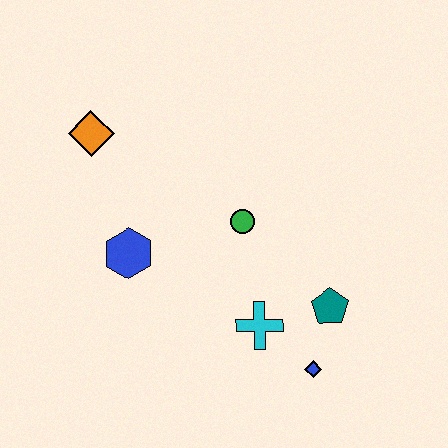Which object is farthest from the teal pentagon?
The orange diamond is farthest from the teal pentagon.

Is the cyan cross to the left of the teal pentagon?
Yes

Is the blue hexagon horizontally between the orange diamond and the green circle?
Yes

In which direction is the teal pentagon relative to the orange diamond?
The teal pentagon is to the right of the orange diamond.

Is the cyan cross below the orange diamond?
Yes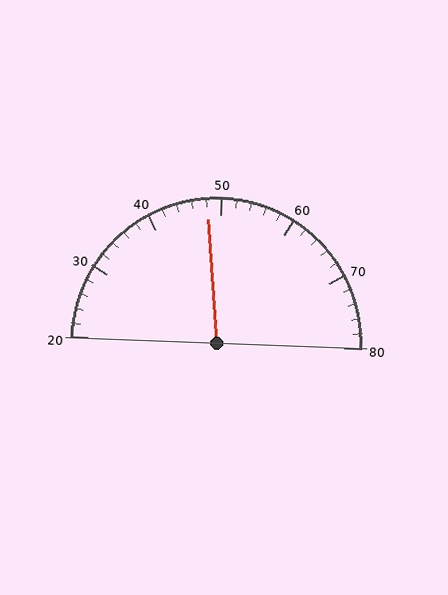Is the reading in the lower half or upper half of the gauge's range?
The reading is in the lower half of the range (20 to 80).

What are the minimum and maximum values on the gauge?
The gauge ranges from 20 to 80.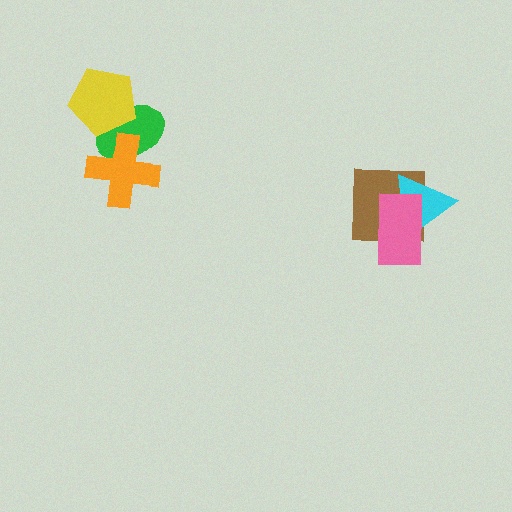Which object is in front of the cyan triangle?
The pink rectangle is in front of the cyan triangle.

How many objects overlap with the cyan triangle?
2 objects overlap with the cyan triangle.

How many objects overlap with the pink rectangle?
2 objects overlap with the pink rectangle.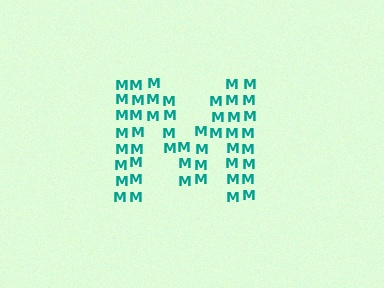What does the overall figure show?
The overall figure shows the letter M.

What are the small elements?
The small elements are letter M's.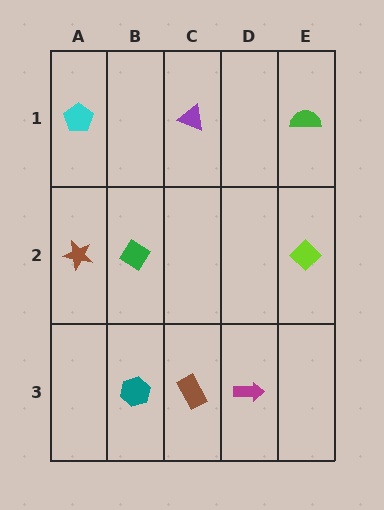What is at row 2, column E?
A lime diamond.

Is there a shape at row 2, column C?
No, that cell is empty.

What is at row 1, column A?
A cyan pentagon.